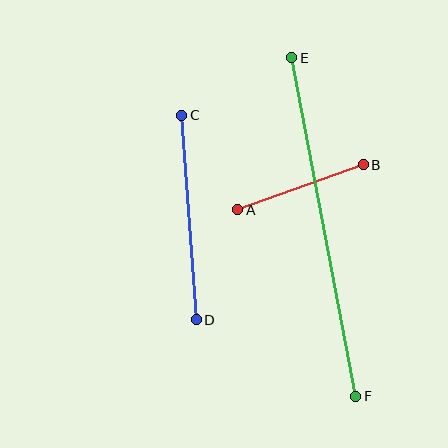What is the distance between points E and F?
The distance is approximately 345 pixels.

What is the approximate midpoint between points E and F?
The midpoint is at approximately (324, 227) pixels.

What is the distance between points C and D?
The distance is approximately 205 pixels.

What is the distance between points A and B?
The distance is approximately 133 pixels.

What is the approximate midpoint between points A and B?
The midpoint is at approximately (301, 187) pixels.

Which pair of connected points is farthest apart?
Points E and F are farthest apart.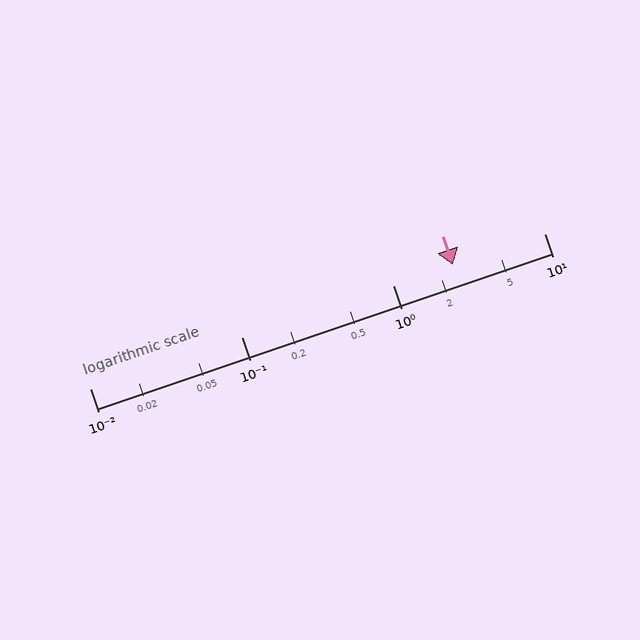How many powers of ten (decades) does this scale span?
The scale spans 3 decades, from 0.01 to 10.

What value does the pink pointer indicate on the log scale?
The pointer indicates approximately 2.5.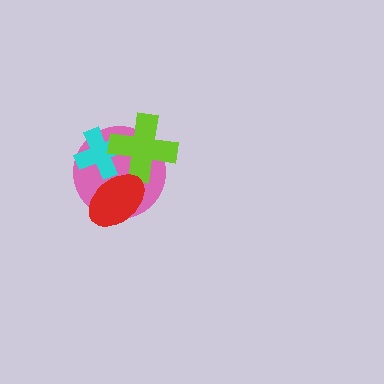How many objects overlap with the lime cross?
3 objects overlap with the lime cross.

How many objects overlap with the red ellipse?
3 objects overlap with the red ellipse.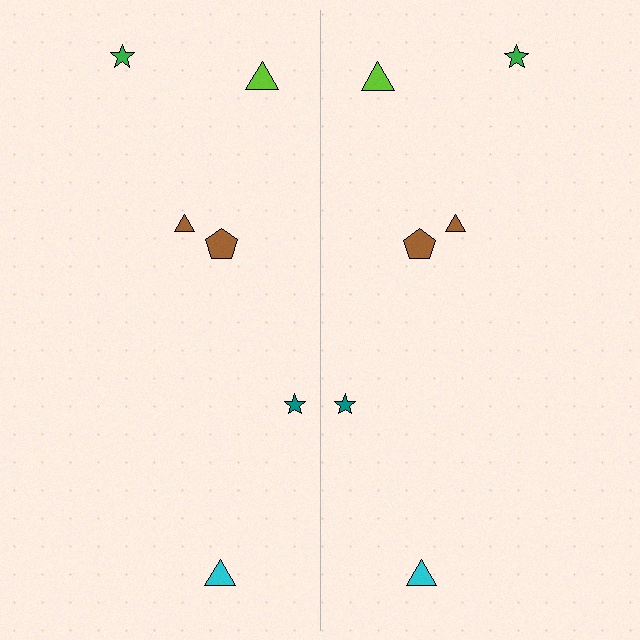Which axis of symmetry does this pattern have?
The pattern has a vertical axis of symmetry running through the center of the image.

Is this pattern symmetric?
Yes, this pattern has bilateral (reflection) symmetry.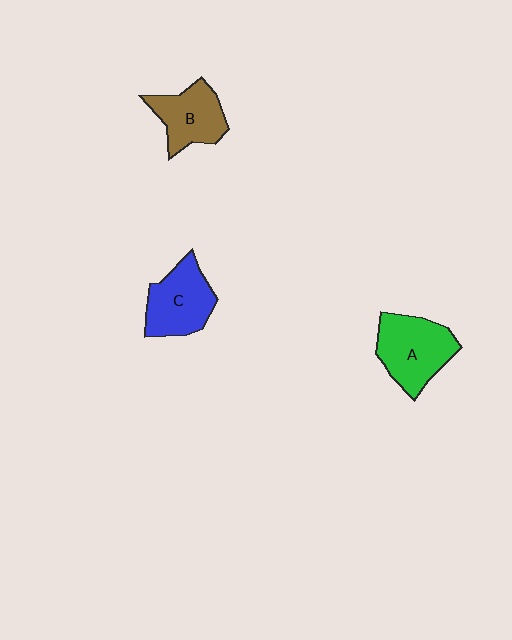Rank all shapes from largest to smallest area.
From largest to smallest: A (green), C (blue), B (brown).